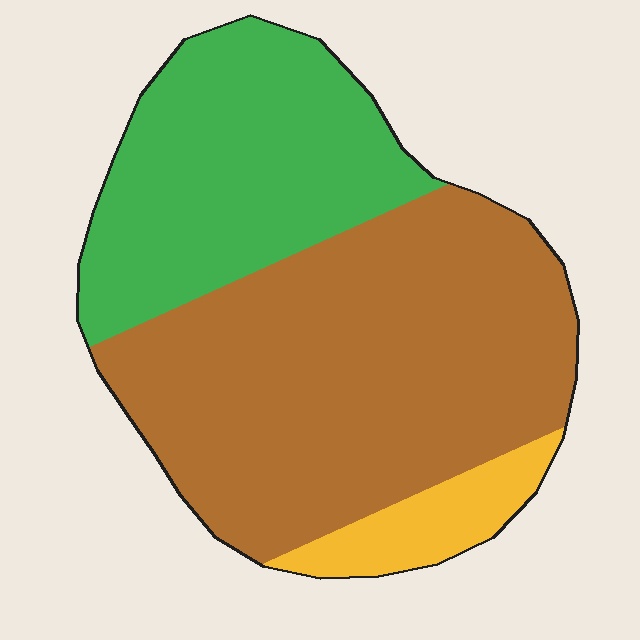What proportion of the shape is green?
Green covers 34% of the shape.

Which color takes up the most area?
Brown, at roughly 60%.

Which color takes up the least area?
Yellow, at roughly 10%.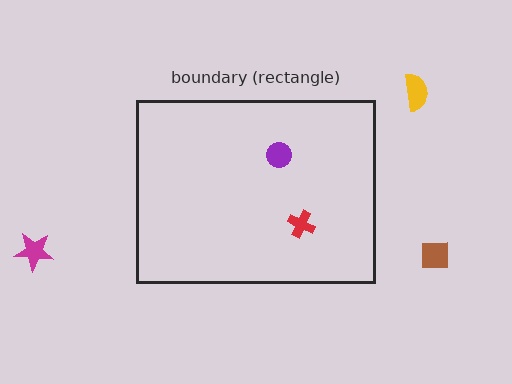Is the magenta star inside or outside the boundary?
Outside.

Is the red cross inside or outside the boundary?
Inside.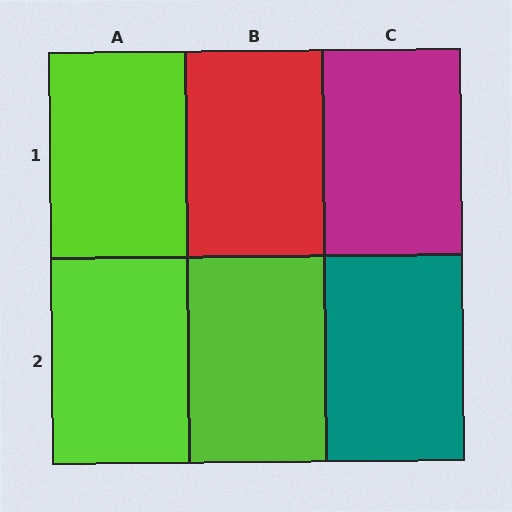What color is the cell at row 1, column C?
Magenta.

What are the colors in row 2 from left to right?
Lime, lime, teal.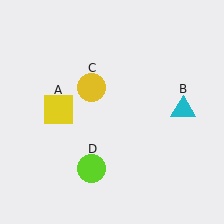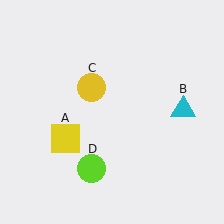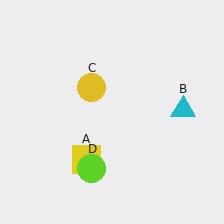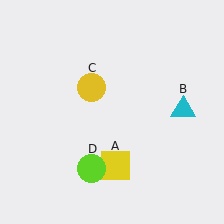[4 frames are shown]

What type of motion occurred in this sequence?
The yellow square (object A) rotated counterclockwise around the center of the scene.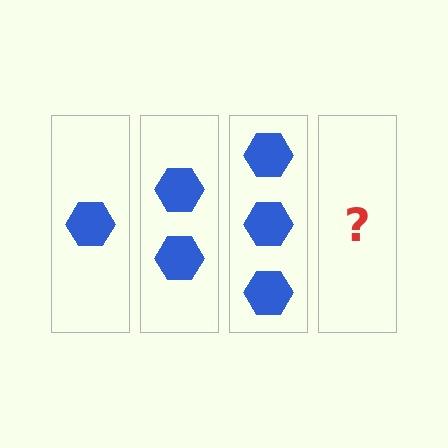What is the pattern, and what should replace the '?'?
The pattern is that each step adds one more hexagon. The '?' should be 4 hexagons.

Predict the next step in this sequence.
The next step is 4 hexagons.